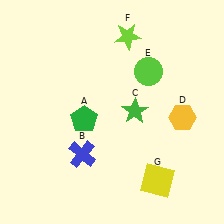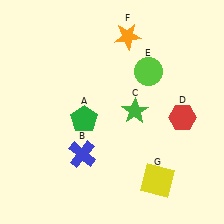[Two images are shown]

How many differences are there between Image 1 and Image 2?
There are 2 differences between the two images.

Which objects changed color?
D changed from yellow to red. F changed from lime to orange.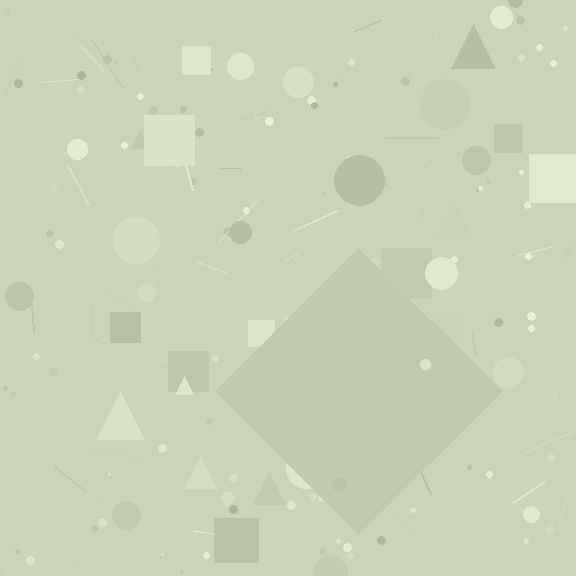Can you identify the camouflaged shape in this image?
The camouflaged shape is a diamond.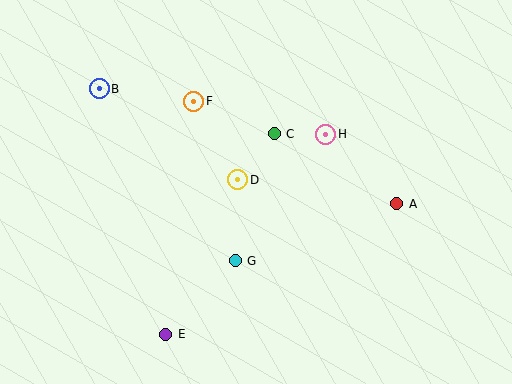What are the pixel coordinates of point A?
Point A is at (397, 204).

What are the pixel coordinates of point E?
Point E is at (166, 334).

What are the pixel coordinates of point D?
Point D is at (238, 180).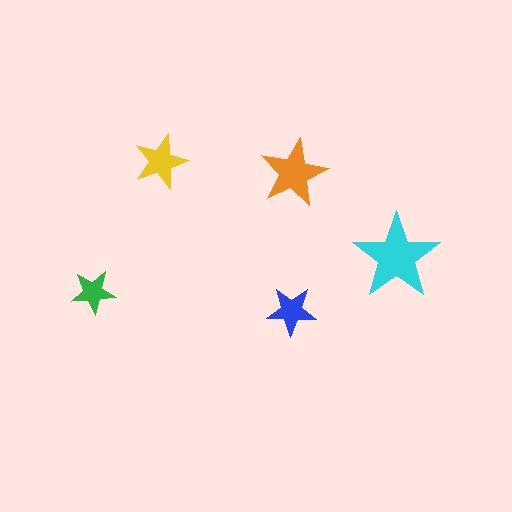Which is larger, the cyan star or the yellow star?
The cyan one.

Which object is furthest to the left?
The green star is leftmost.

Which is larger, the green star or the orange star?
The orange one.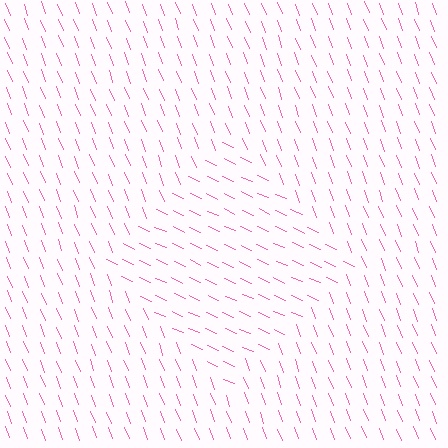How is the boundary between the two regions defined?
The boundary is defined purely by a change in line orientation (approximately 45 degrees difference). All lines are the same color and thickness.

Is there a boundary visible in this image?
Yes, there is a texture boundary formed by a change in line orientation.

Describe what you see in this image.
The image is filled with small pink line segments. A diamond region in the image has lines oriented differently from the surrounding lines, creating a visible texture boundary.